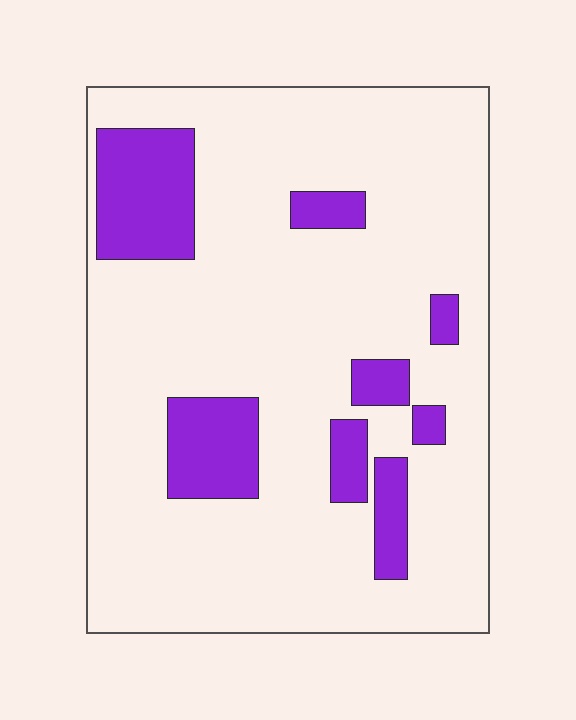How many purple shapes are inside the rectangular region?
8.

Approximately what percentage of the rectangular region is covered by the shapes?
Approximately 15%.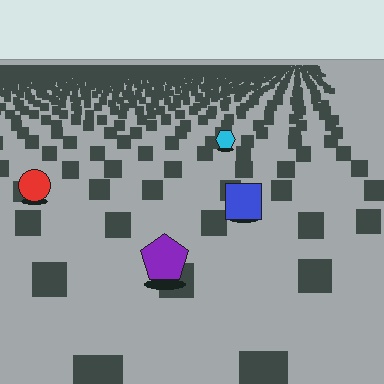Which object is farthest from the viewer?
The cyan hexagon is farthest from the viewer. It appears smaller and the ground texture around it is denser.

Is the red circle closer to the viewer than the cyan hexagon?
Yes. The red circle is closer — you can tell from the texture gradient: the ground texture is coarser near it.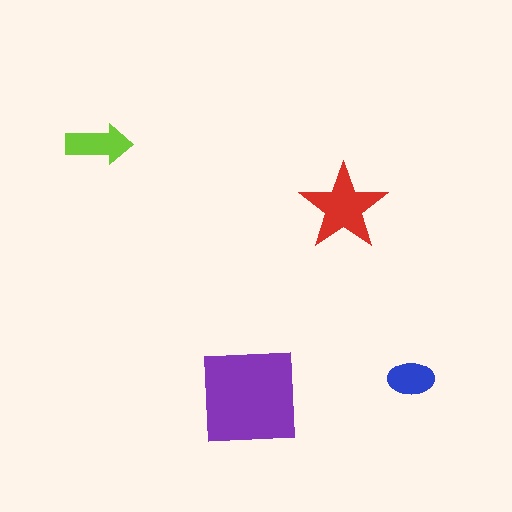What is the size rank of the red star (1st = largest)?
2nd.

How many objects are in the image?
There are 4 objects in the image.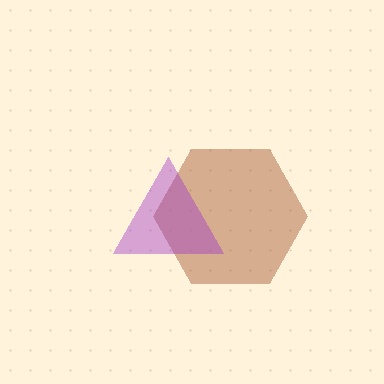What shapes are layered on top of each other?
The layered shapes are: a brown hexagon, a purple triangle.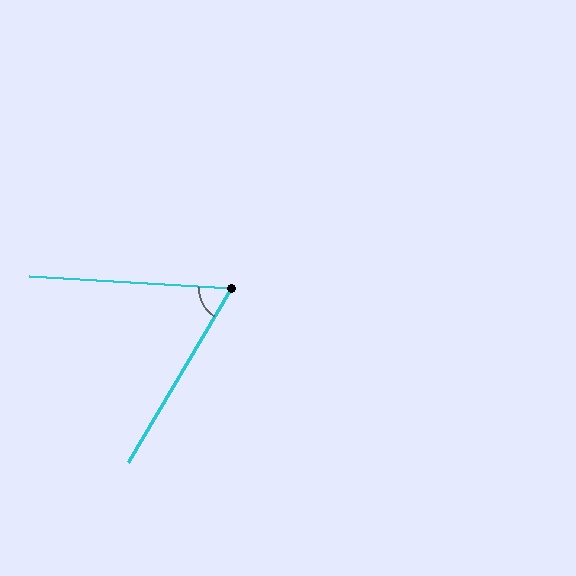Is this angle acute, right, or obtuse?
It is acute.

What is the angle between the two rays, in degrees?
Approximately 63 degrees.